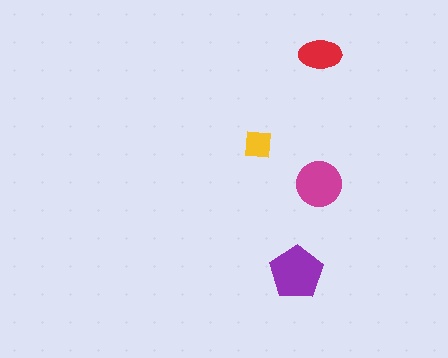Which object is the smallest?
The yellow square.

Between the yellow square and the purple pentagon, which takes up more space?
The purple pentagon.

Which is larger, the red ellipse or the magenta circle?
The magenta circle.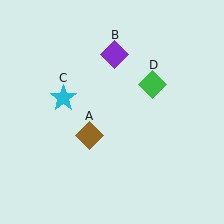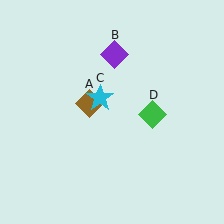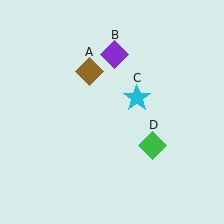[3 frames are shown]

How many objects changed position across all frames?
3 objects changed position: brown diamond (object A), cyan star (object C), green diamond (object D).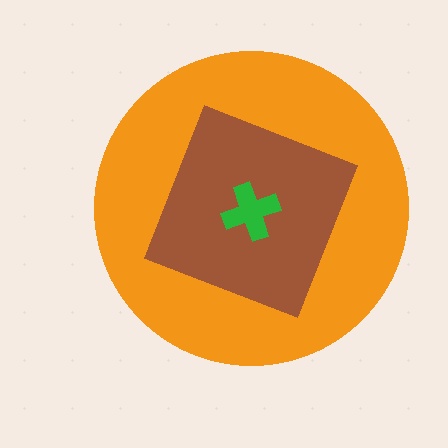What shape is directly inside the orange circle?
The brown diamond.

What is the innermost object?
The green cross.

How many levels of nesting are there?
3.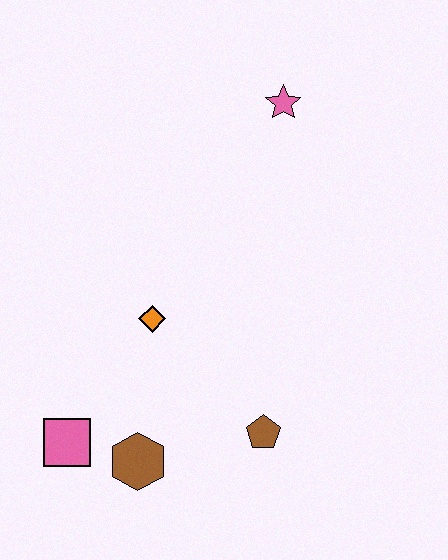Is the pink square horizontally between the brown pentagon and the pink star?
No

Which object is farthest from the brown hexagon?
The pink star is farthest from the brown hexagon.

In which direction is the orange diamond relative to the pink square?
The orange diamond is above the pink square.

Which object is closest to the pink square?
The brown hexagon is closest to the pink square.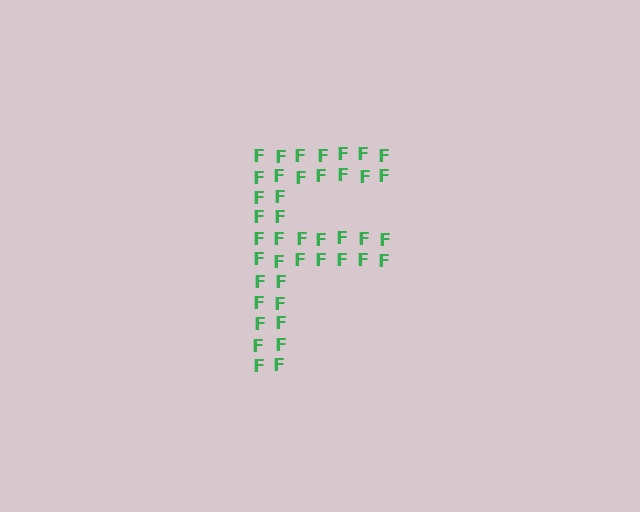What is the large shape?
The large shape is the letter F.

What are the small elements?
The small elements are letter F's.